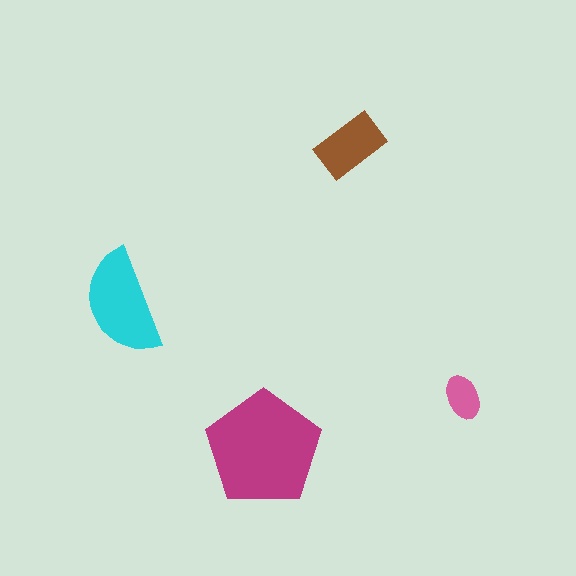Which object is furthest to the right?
The pink ellipse is rightmost.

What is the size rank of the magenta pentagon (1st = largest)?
1st.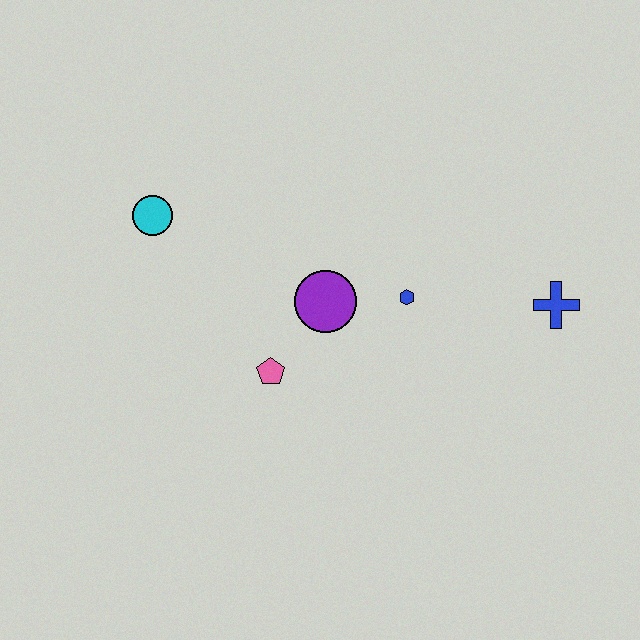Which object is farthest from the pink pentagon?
The blue cross is farthest from the pink pentagon.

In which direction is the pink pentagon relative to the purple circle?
The pink pentagon is below the purple circle.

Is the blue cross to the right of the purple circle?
Yes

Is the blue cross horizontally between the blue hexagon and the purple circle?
No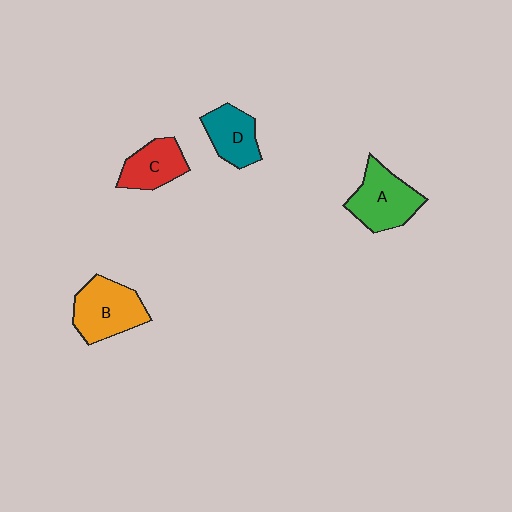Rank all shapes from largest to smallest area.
From largest to smallest: B (orange), A (green), C (red), D (teal).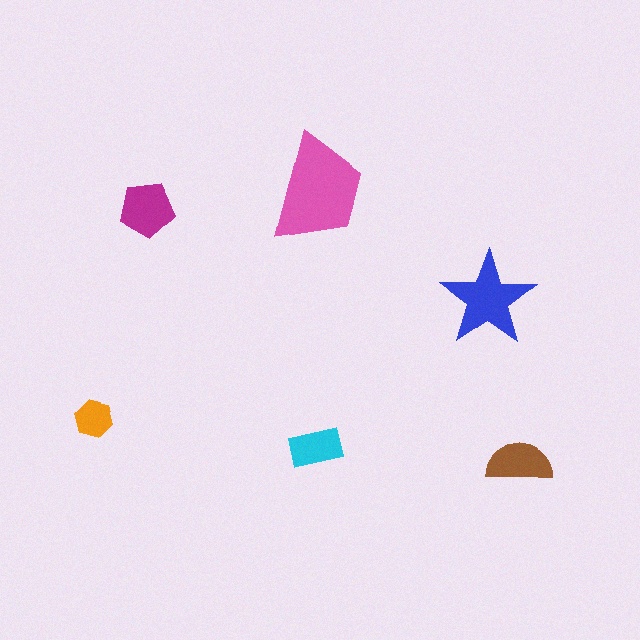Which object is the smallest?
The orange hexagon.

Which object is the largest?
The pink trapezoid.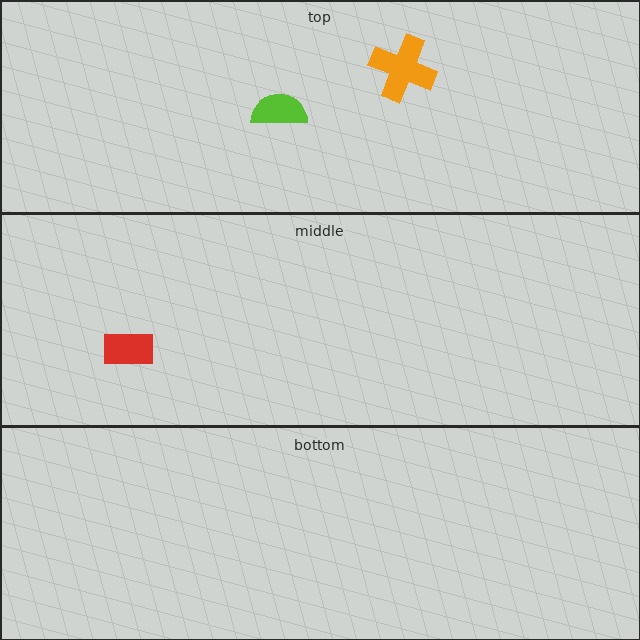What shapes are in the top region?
The orange cross, the lime semicircle.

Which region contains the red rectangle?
The middle region.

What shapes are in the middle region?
The red rectangle.